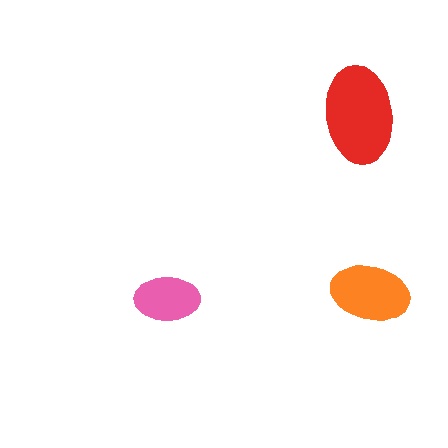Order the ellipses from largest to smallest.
the red one, the orange one, the pink one.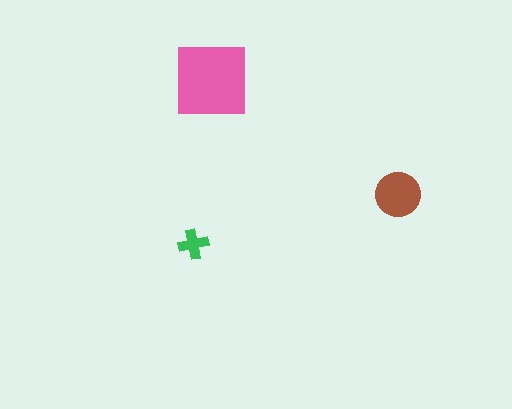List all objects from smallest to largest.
The green cross, the brown circle, the pink square.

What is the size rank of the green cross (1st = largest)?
3rd.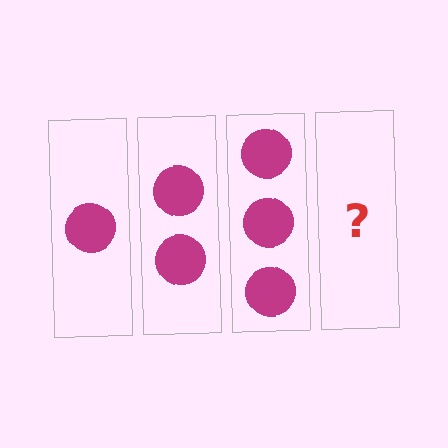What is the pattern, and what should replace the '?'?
The pattern is that each step adds one more circle. The '?' should be 4 circles.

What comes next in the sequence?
The next element should be 4 circles.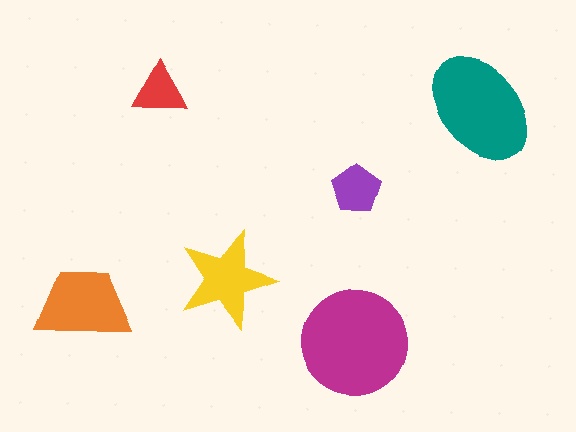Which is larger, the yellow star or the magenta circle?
The magenta circle.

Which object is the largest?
The magenta circle.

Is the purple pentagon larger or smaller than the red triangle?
Larger.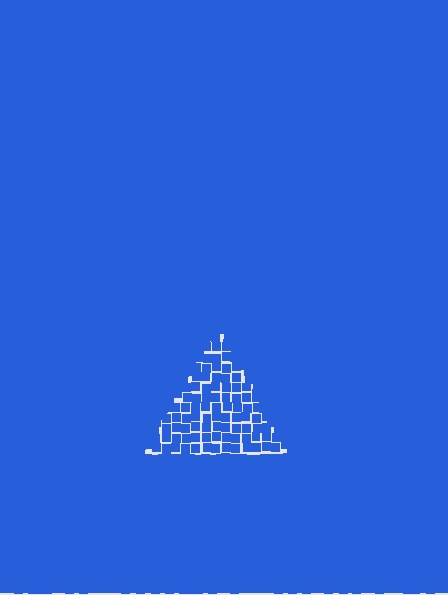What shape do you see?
I see a triangle.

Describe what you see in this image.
The image contains small blue elements arranged at two different densities. A triangle-shaped region is visible where the elements are less densely packed than the surrounding area.